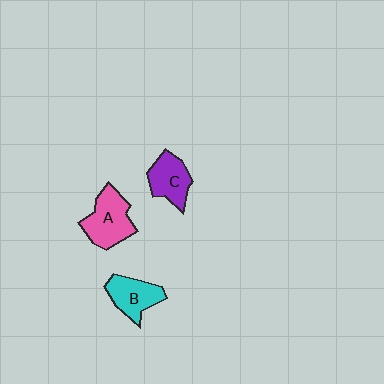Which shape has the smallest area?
Shape C (purple).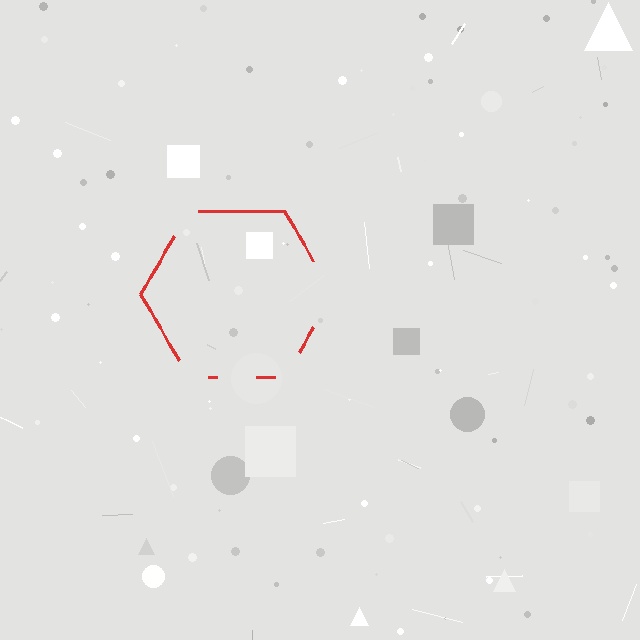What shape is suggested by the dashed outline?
The dashed outline suggests a hexagon.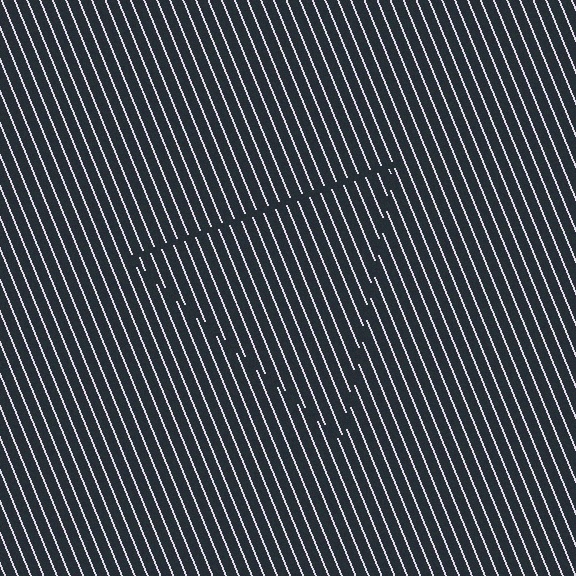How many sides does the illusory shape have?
3 sides — the line-ends trace a triangle.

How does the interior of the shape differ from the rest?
The interior of the shape contains the same grating, shifted by half a period — the contour is defined by the phase discontinuity where line-ends from the inner and outer gratings abut.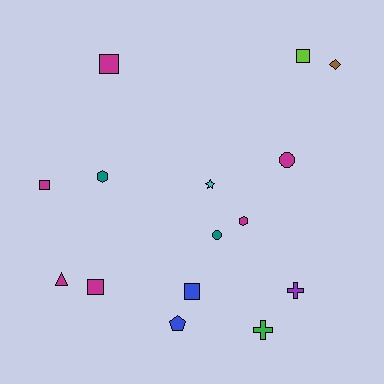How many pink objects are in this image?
There are no pink objects.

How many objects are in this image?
There are 15 objects.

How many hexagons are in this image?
There are 2 hexagons.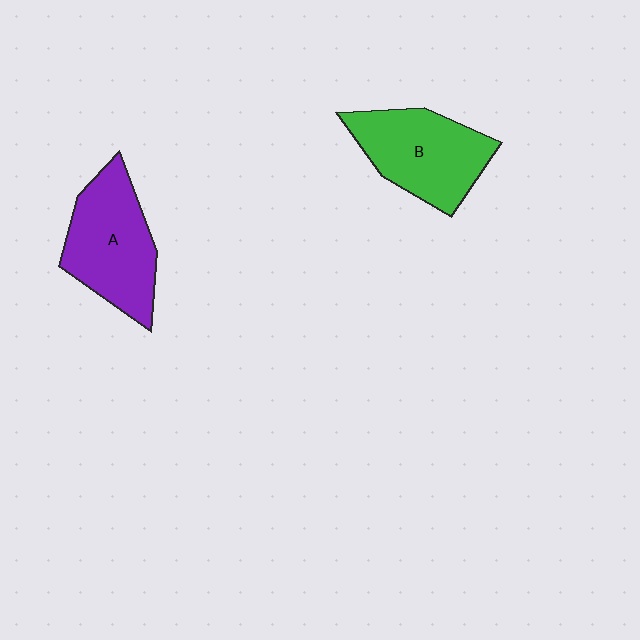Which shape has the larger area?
Shape A (purple).